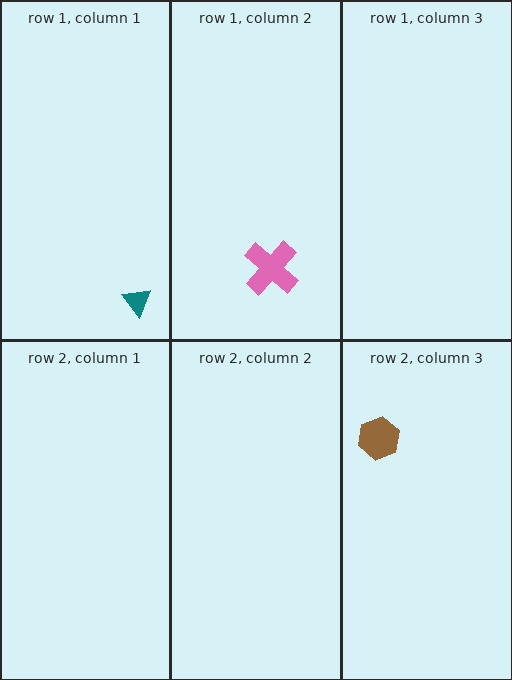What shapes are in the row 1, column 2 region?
The pink cross.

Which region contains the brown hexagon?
The row 2, column 3 region.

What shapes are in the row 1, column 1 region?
The teal triangle.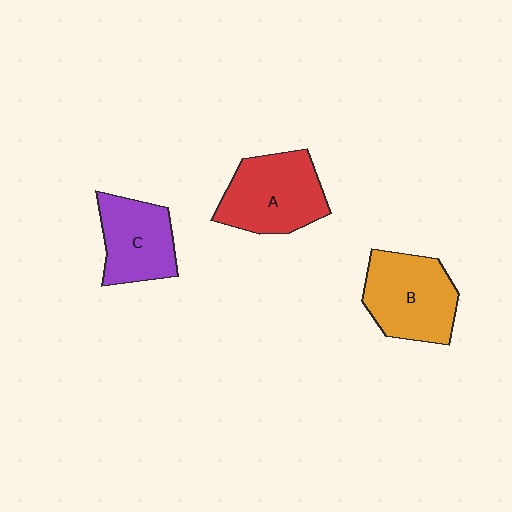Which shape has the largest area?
Shape B (orange).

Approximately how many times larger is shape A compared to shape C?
Approximately 1.2 times.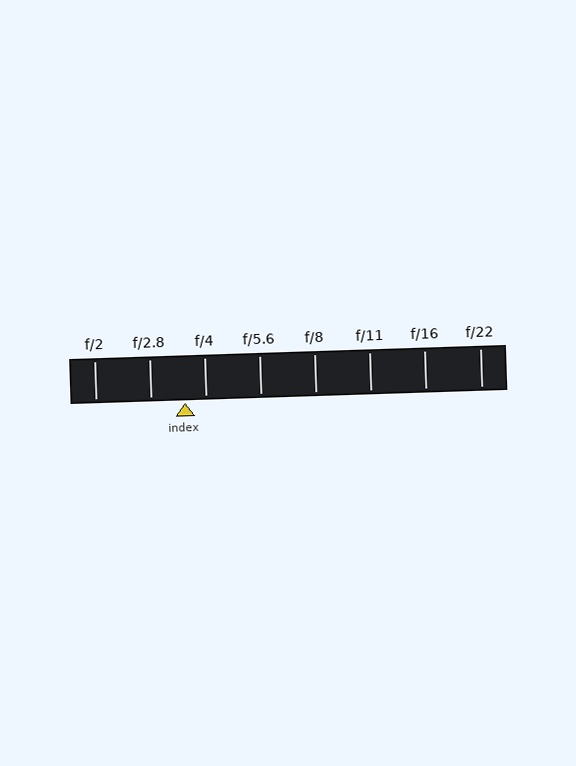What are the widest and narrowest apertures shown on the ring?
The widest aperture shown is f/2 and the narrowest is f/22.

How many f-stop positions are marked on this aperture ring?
There are 8 f-stop positions marked.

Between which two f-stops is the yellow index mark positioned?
The index mark is between f/2.8 and f/4.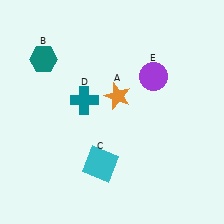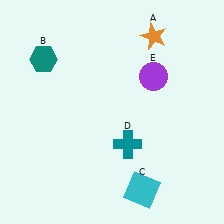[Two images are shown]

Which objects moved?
The objects that moved are: the orange star (A), the cyan square (C), the teal cross (D).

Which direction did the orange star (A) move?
The orange star (A) moved up.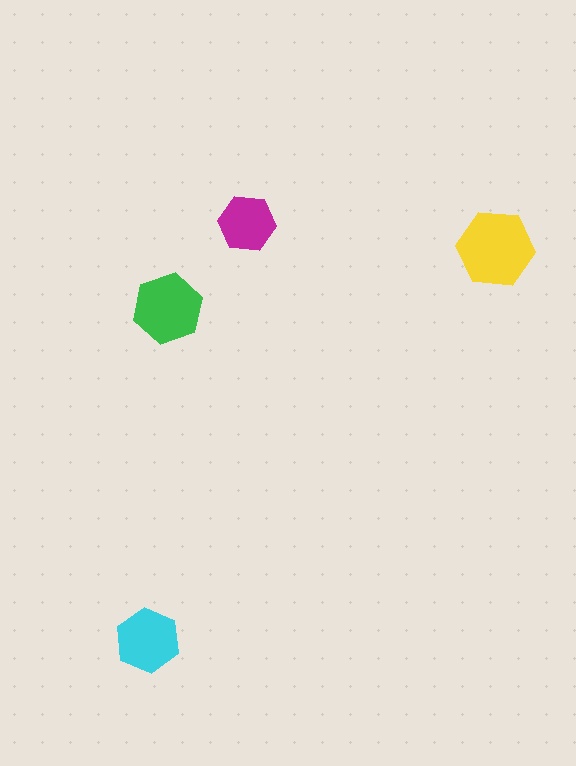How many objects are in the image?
There are 4 objects in the image.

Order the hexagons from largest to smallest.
the yellow one, the green one, the cyan one, the magenta one.